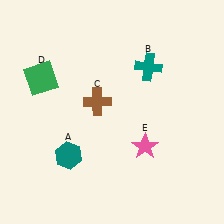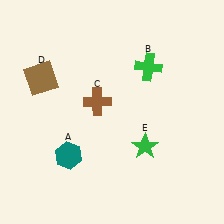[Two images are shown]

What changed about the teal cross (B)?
In Image 1, B is teal. In Image 2, it changed to green.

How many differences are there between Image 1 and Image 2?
There are 3 differences between the two images.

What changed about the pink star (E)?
In Image 1, E is pink. In Image 2, it changed to green.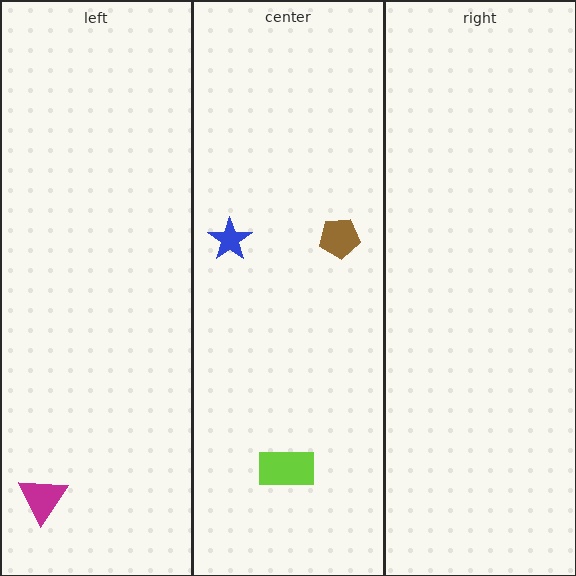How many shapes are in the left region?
1.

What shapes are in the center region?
The brown pentagon, the lime rectangle, the blue star.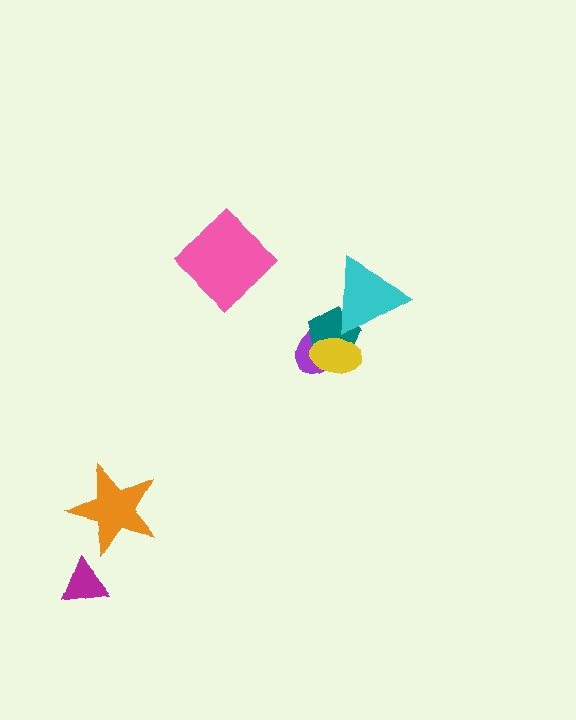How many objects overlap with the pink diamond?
0 objects overlap with the pink diamond.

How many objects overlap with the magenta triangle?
0 objects overlap with the magenta triangle.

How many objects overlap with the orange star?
0 objects overlap with the orange star.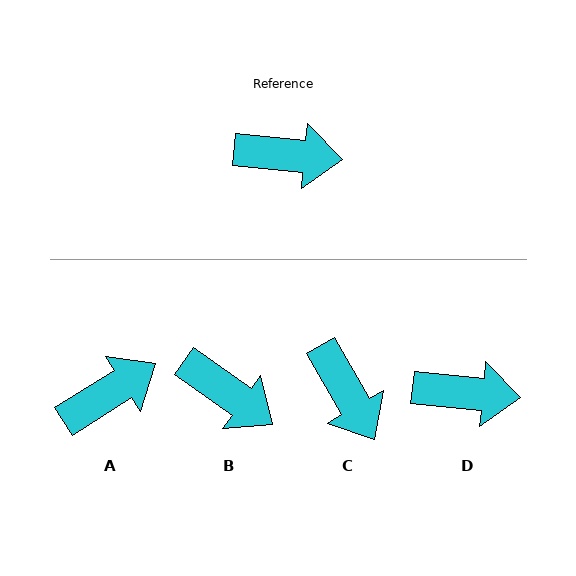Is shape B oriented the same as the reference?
No, it is off by about 30 degrees.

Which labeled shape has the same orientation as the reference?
D.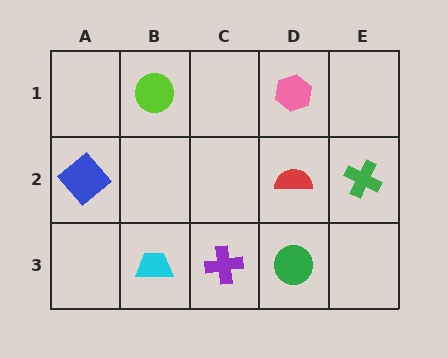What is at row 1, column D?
A pink hexagon.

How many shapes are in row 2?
3 shapes.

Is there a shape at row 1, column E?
No, that cell is empty.